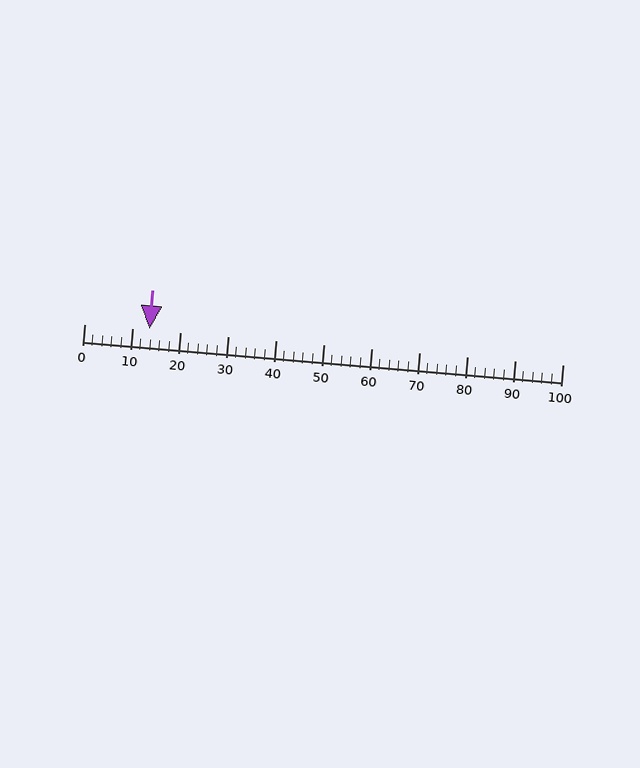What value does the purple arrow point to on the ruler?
The purple arrow points to approximately 14.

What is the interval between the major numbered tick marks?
The major tick marks are spaced 10 units apart.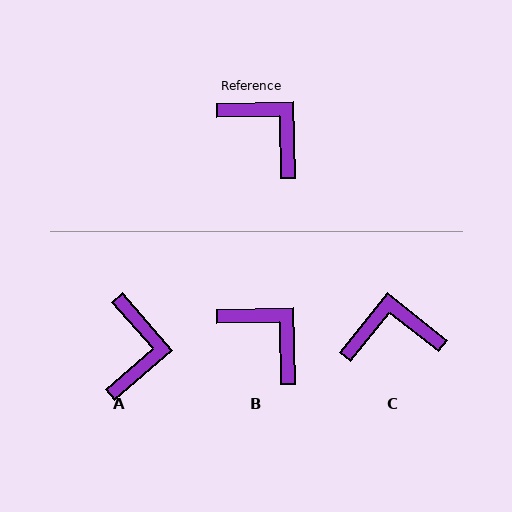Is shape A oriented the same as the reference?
No, it is off by about 50 degrees.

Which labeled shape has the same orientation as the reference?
B.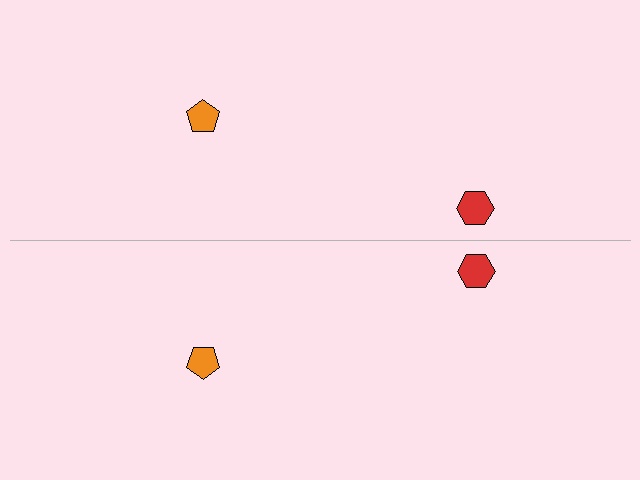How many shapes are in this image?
There are 4 shapes in this image.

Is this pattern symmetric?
Yes, this pattern has bilateral (reflection) symmetry.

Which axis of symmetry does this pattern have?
The pattern has a horizontal axis of symmetry running through the center of the image.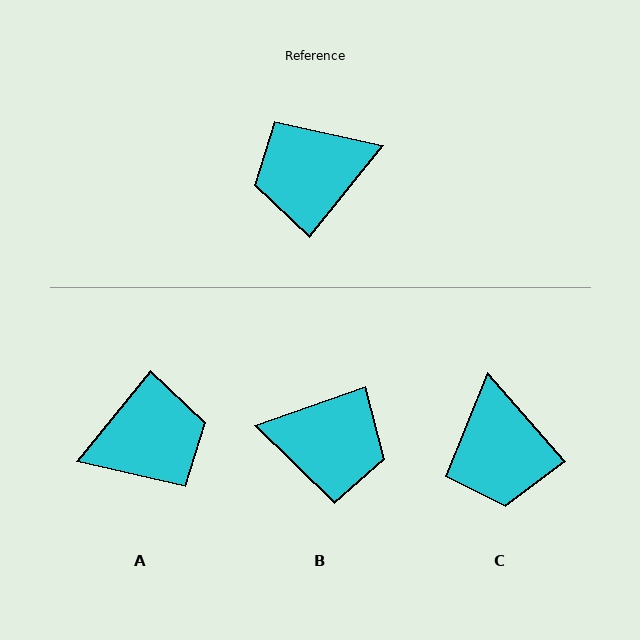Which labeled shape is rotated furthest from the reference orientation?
A, about 180 degrees away.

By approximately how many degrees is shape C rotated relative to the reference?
Approximately 80 degrees counter-clockwise.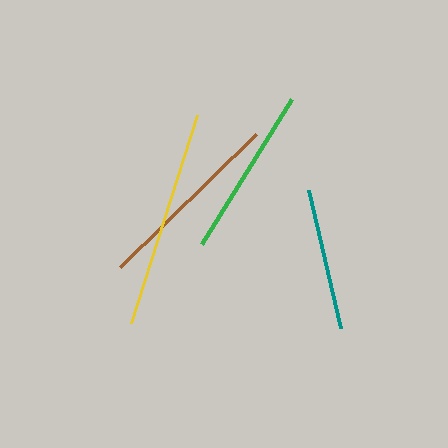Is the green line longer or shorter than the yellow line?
The yellow line is longer than the green line.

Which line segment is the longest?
The yellow line is the longest at approximately 218 pixels.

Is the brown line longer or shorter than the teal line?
The brown line is longer than the teal line.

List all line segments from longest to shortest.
From longest to shortest: yellow, brown, green, teal.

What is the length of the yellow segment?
The yellow segment is approximately 218 pixels long.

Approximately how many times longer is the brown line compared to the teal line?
The brown line is approximately 1.3 times the length of the teal line.